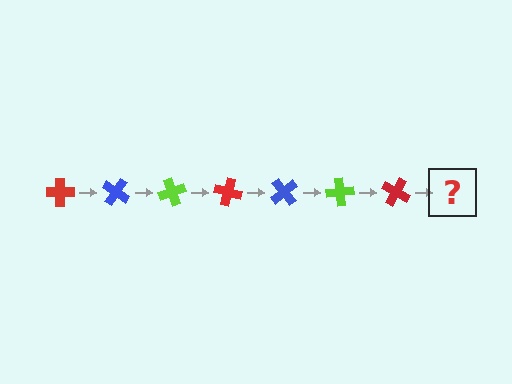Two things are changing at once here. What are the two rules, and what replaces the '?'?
The two rules are that it rotates 35 degrees each step and the color cycles through red, blue, and lime. The '?' should be a blue cross, rotated 245 degrees from the start.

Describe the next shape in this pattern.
It should be a blue cross, rotated 245 degrees from the start.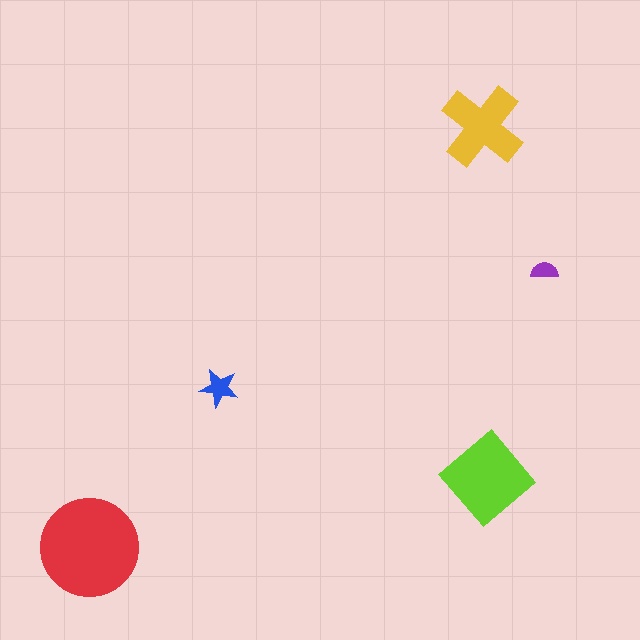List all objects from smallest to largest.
The purple semicircle, the blue star, the yellow cross, the lime diamond, the red circle.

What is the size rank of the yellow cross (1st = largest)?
3rd.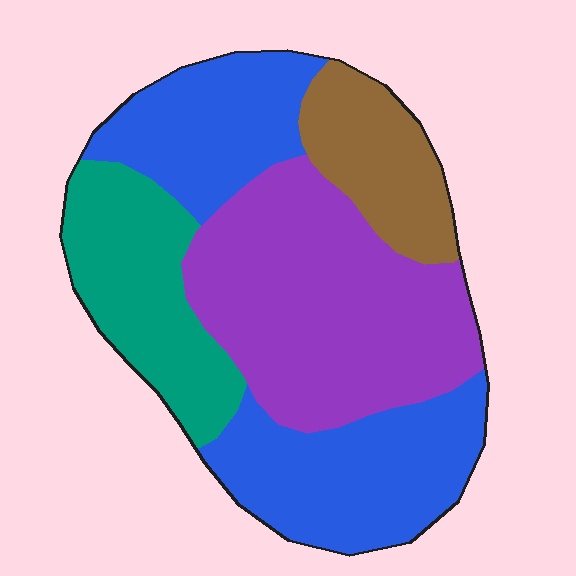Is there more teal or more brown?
Teal.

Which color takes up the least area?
Brown, at roughly 10%.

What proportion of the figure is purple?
Purple takes up between a quarter and a half of the figure.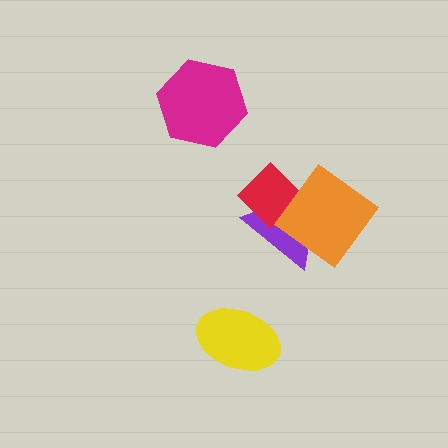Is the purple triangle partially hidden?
Yes, it is partially covered by another shape.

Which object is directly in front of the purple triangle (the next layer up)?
The red diamond is directly in front of the purple triangle.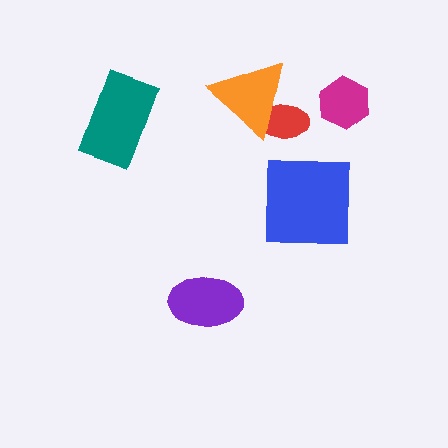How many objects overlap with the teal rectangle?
0 objects overlap with the teal rectangle.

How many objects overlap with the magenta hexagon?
0 objects overlap with the magenta hexagon.